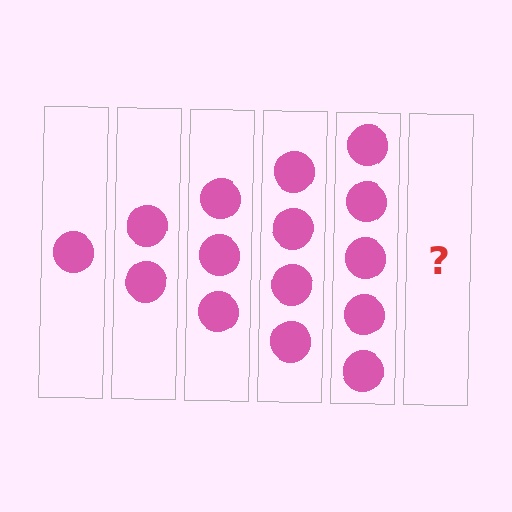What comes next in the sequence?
The next element should be 6 circles.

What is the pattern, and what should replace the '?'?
The pattern is that each step adds one more circle. The '?' should be 6 circles.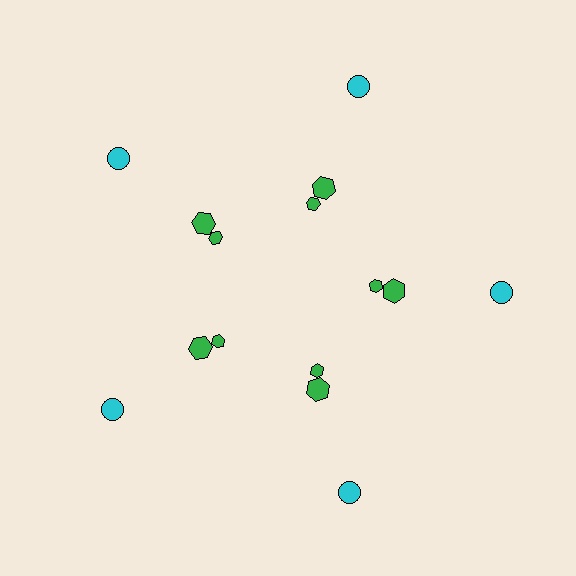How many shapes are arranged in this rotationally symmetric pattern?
There are 15 shapes, arranged in 5 groups of 3.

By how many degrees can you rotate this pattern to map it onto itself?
The pattern maps onto itself every 72 degrees of rotation.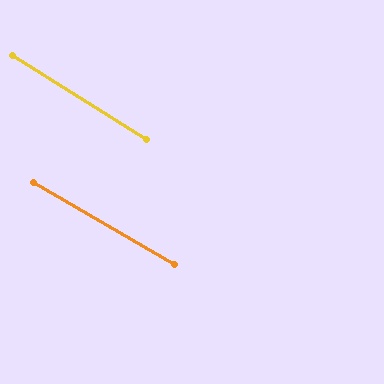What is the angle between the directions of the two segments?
Approximately 2 degrees.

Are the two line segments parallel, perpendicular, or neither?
Parallel — their directions differ by only 1.9°.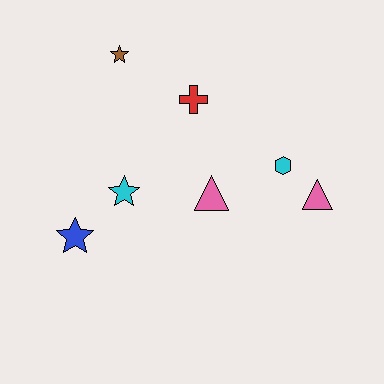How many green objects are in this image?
There are no green objects.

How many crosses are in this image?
There is 1 cross.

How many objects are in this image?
There are 7 objects.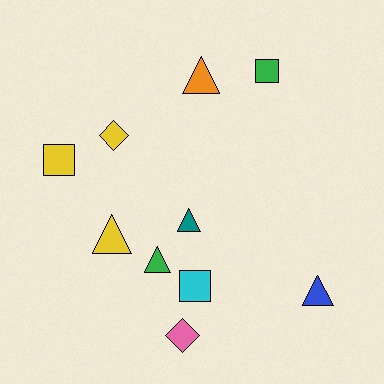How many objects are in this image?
There are 10 objects.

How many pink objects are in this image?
There is 1 pink object.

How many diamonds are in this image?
There are 2 diamonds.